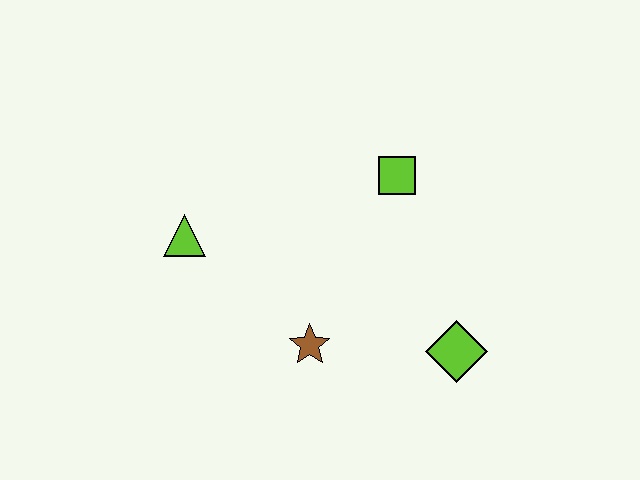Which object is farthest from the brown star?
The lime square is farthest from the brown star.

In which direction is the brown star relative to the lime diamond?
The brown star is to the left of the lime diamond.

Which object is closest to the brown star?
The lime diamond is closest to the brown star.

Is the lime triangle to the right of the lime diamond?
No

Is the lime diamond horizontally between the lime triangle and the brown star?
No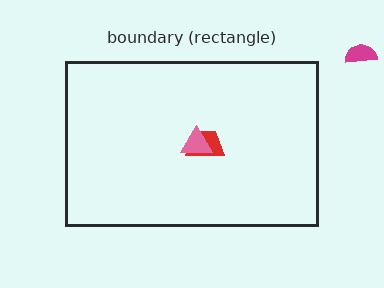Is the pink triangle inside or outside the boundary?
Inside.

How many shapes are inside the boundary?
2 inside, 1 outside.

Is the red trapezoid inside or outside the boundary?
Inside.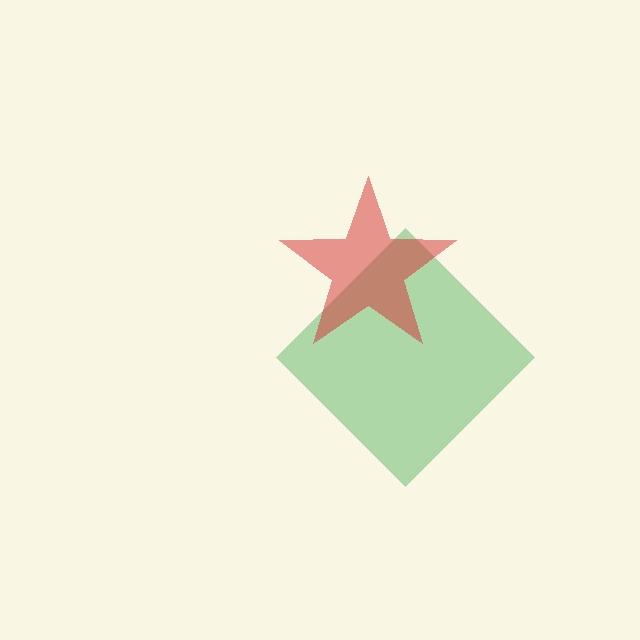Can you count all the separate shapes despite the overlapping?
Yes, there are 2 separate shapes.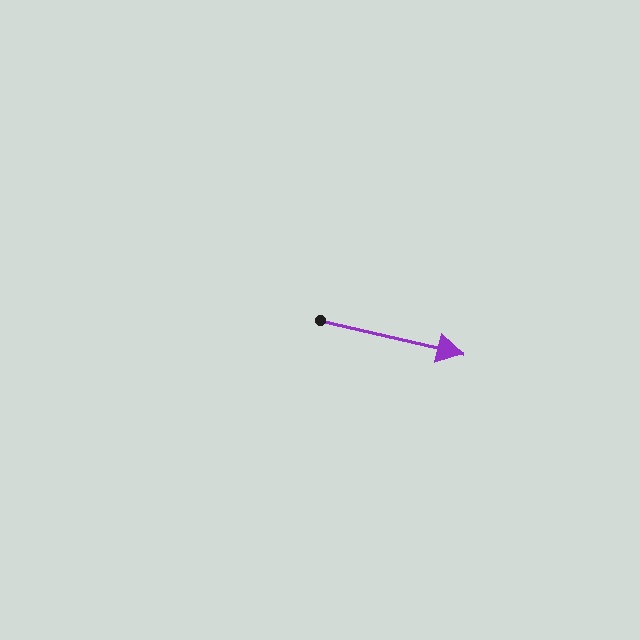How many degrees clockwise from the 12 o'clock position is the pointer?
Approximately 103 degrees.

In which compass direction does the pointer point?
East.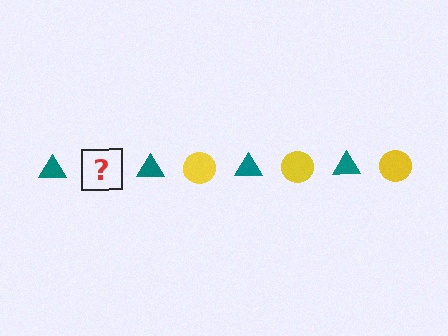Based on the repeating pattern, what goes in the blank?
The blank should be a yellow circle.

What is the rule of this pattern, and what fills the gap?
The rule is that the pattern alternates between teal triangle and yellow circle. The gap should be filled with a yellow circle.